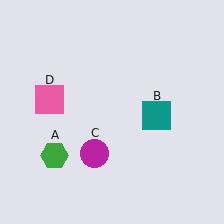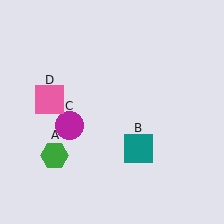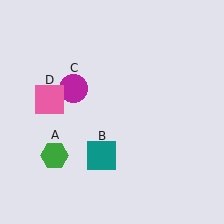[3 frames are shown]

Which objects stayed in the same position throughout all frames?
Green hexagon (object A) and pink square (object D) remained stationary.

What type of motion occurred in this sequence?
The teal square (object B), magenta circle (object C) rotated clockwise around the center of the scene.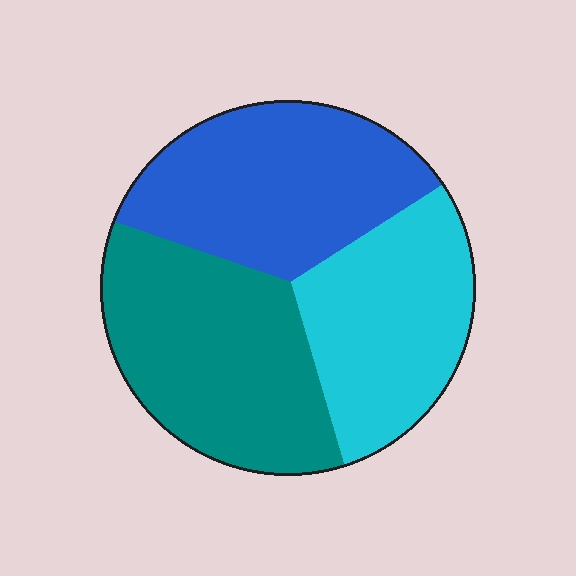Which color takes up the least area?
Cyan, at roughly 30%.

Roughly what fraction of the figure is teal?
Teal covers about 35% of the figure.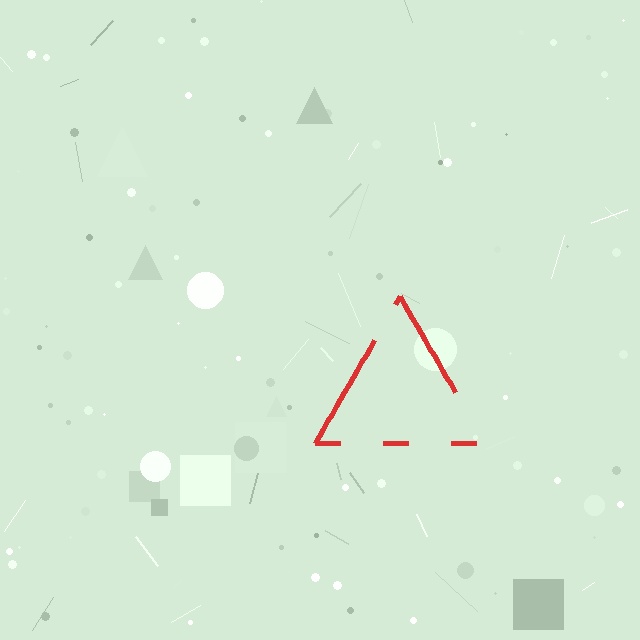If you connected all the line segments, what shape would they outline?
They would outline a triangle.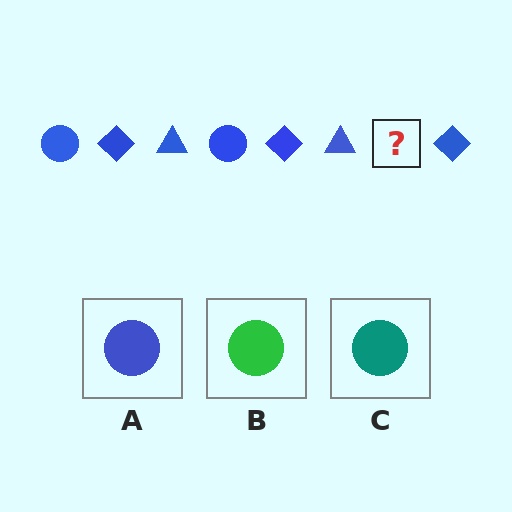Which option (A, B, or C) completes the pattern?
A.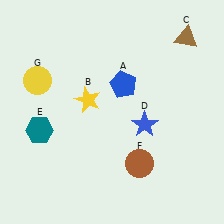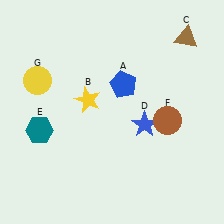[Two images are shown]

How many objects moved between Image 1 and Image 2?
1 object moved between the two images.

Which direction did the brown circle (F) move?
The brown circle (F) moved up.